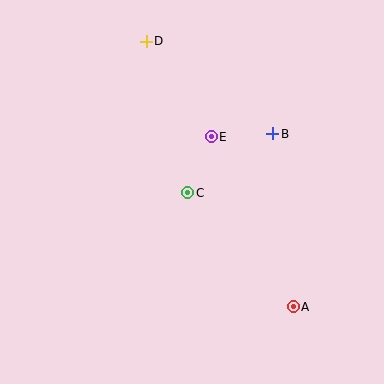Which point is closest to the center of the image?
Point C at (188, 193) is closest to the center.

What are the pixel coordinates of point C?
Point C is at (188, 193).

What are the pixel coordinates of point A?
Point A is at (293, 307).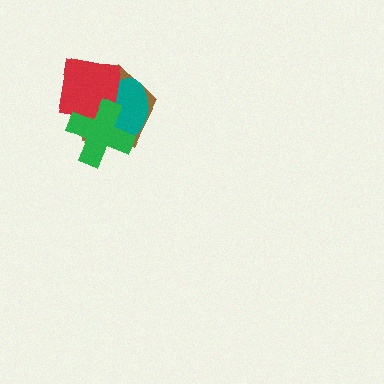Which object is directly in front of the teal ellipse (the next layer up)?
The red square is directly in front of the teal ellipse.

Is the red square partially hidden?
Yes, it is partially covered by another shape.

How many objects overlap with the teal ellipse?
3 objects overlap with the teal ellipse.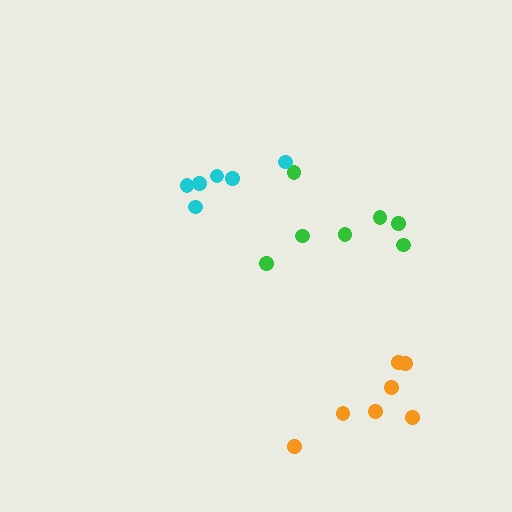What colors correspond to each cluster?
The clusters are colored: green, cyan, orange.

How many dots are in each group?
Group 1: 7 dots, Group 2: 6 dots, Group 3: 7 dots (20 total).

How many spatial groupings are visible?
There are 3 spatial groupings.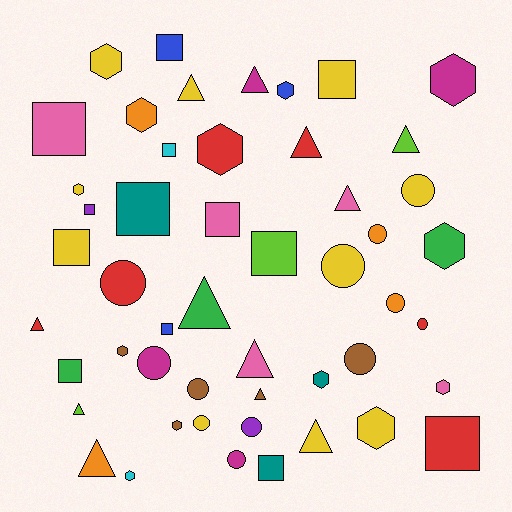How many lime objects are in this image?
There are 3 lime objects.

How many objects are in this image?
There are 50 objects.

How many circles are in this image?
There are 12 circles.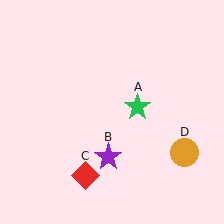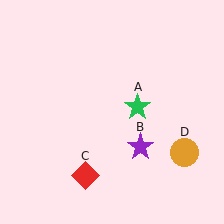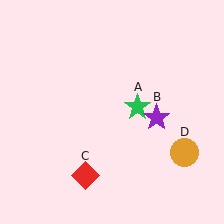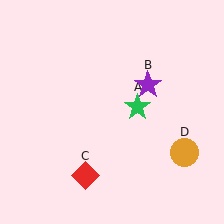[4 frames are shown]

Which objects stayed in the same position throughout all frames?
Green star (object A) and red diamond (object C) and orange circle (object D) remained stationary.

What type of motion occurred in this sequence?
The purple star (object B) rotated counterclockwise around the center of the scene.